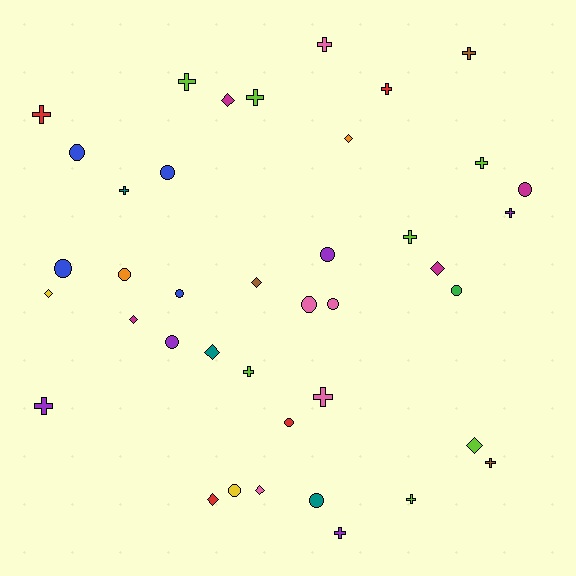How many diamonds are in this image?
There are 10 diamonds.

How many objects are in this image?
There are 40 objects.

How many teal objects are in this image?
There are 3 teal objects.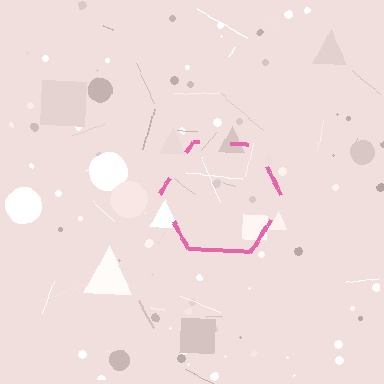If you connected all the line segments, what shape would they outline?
They would outline a hexagon.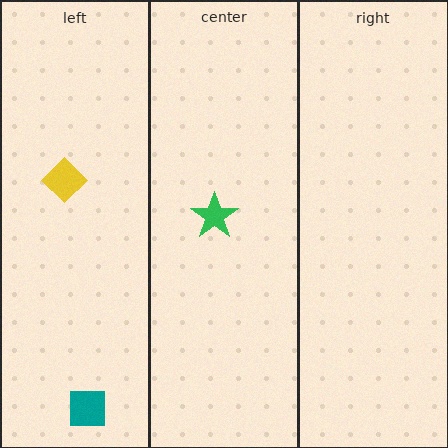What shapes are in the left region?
The teal square, the yellow diamond.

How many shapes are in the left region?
2.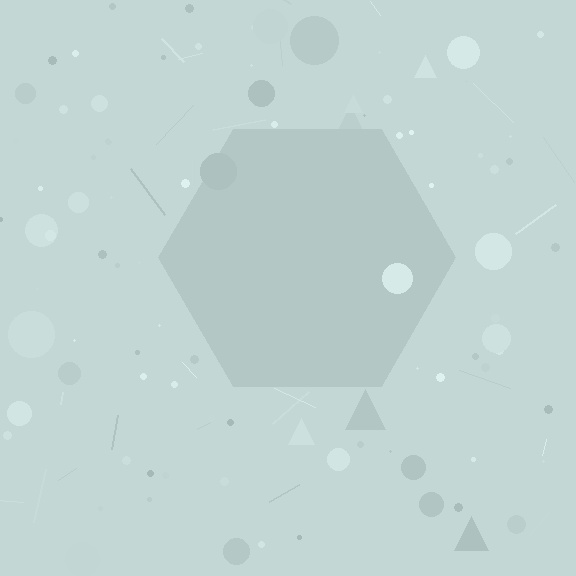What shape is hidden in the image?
A hexagon is hidden in the image.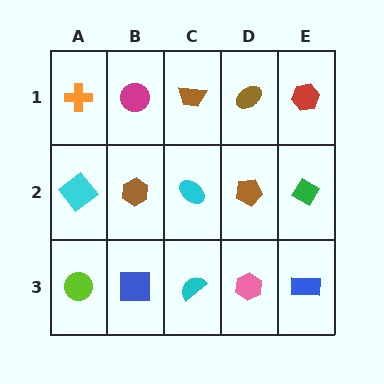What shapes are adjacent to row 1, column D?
A brown pentagon (row 2, column D), a brown trapezoid (row 1, column C), a red hexagon (row 1, column E).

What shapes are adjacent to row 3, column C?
A cyan ellipse (row 2, column C), a blue square (row 3, column B), a pink hexagon (row 3, column D).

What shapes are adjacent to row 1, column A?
A cyan diamond (row 2, column A), a magenta circle (row 1, column B).